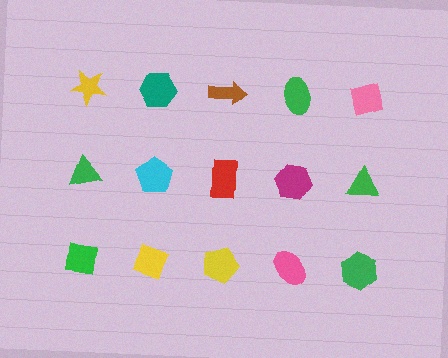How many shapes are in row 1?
5 shapes.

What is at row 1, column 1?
A yellow star.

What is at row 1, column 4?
A green ellipse.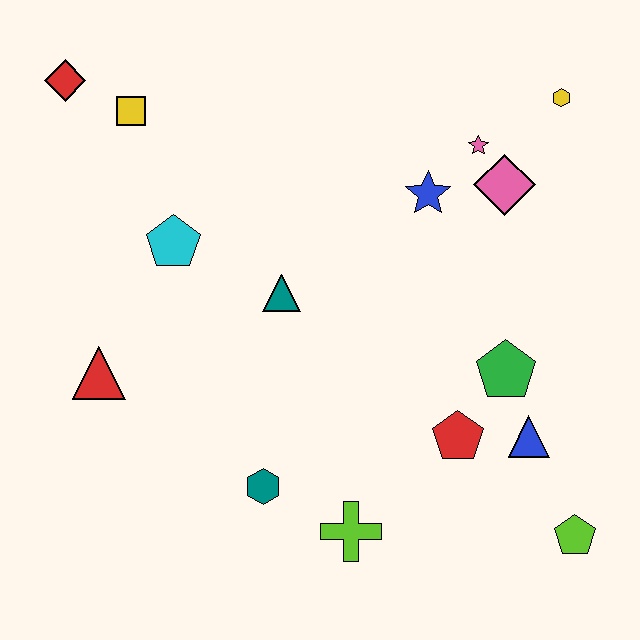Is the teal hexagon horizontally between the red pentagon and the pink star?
No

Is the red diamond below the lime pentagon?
No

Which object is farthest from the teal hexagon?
The yellow hexagon is farthest from the teal hexagon.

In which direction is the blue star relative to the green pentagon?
The blue star is above the green pentagon.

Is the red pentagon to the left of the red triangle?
No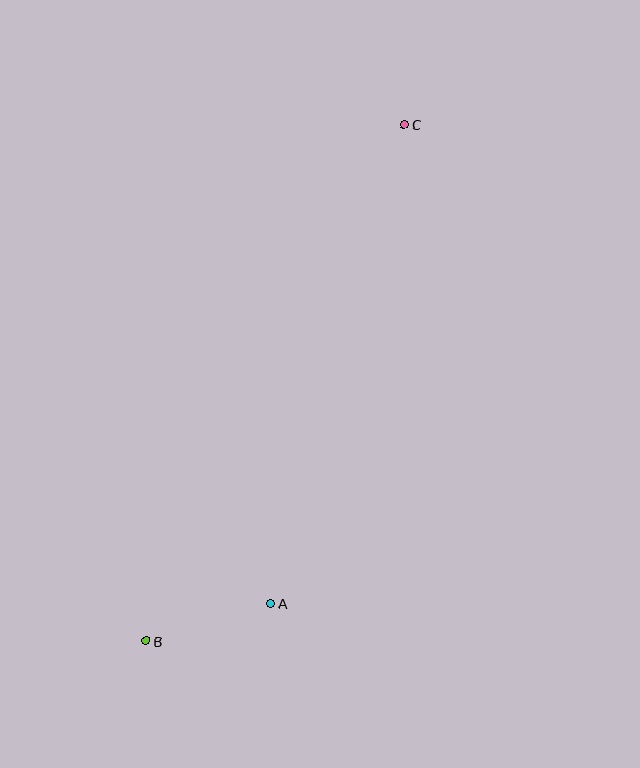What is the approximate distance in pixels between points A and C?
The distance between A and C is approximately 497 pixels.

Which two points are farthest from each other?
Points B and C are farthest from each other.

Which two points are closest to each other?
Points A and B are closest to each other.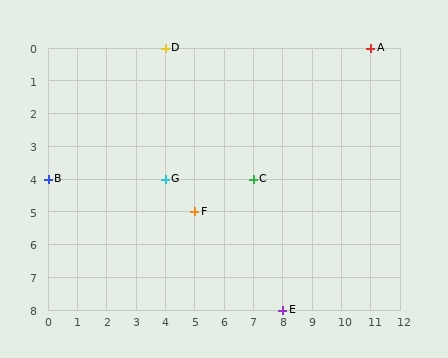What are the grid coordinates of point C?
Point C is at grid coordinates (7, 4).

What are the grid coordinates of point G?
Point G is at grid coordinates (4, 4).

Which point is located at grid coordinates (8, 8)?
Point E is at (8, 8).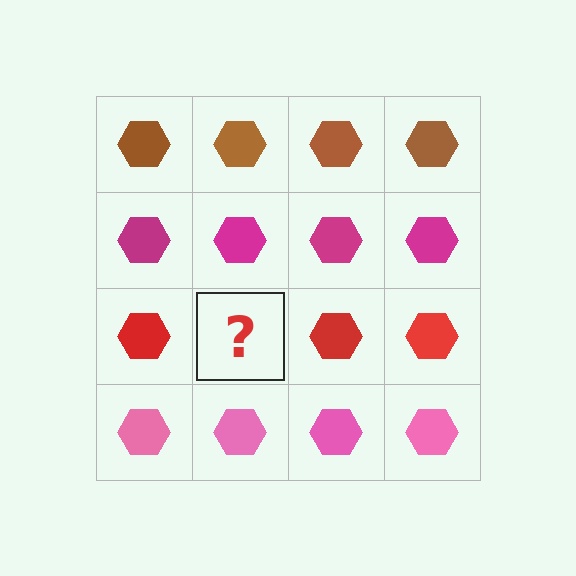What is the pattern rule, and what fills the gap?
The rule is that each row has a consistent color. The gap should be filled with a red hexagon.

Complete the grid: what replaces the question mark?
The question mark should be replaced with a red hexagon.